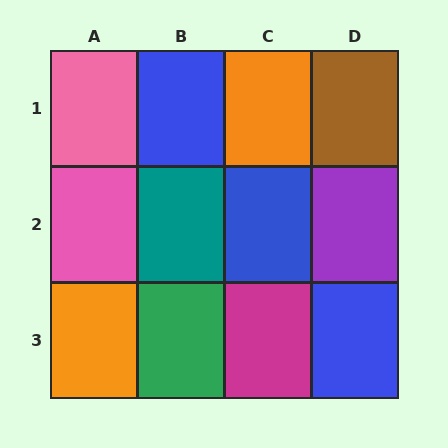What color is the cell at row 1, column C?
Orange.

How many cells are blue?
3 cells are blue.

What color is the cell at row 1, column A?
Pink.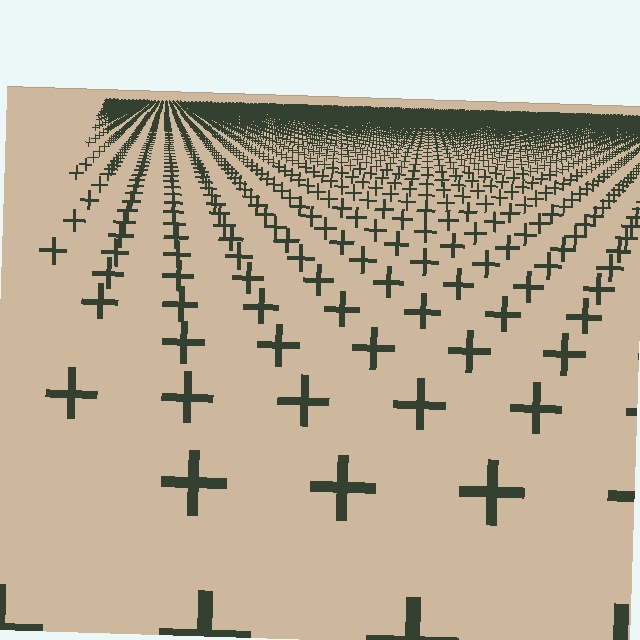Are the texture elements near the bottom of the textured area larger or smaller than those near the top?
Larger. Near the bottom, elements are closer to the viewer and appear at a bigger on-screen size.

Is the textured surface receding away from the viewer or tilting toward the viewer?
The surface is receding away from the viewer. Texture elements get smaller and denser toward the top.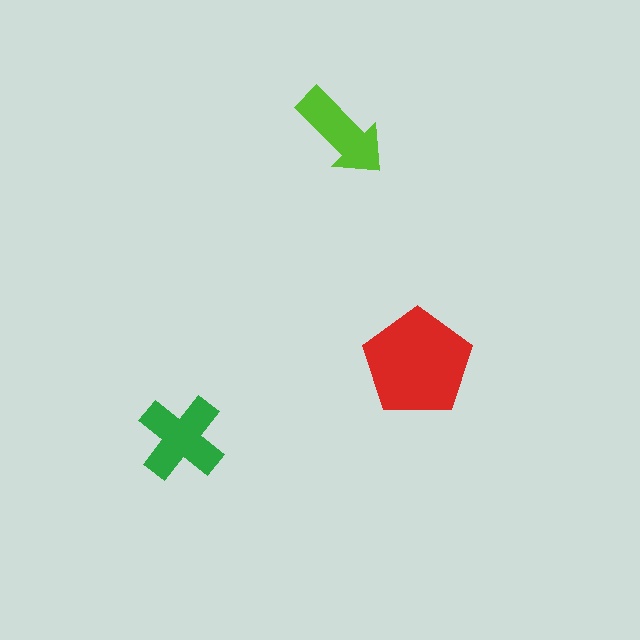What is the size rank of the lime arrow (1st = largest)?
3rd.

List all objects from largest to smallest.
The red pentagon, the green cross, the lime arrow.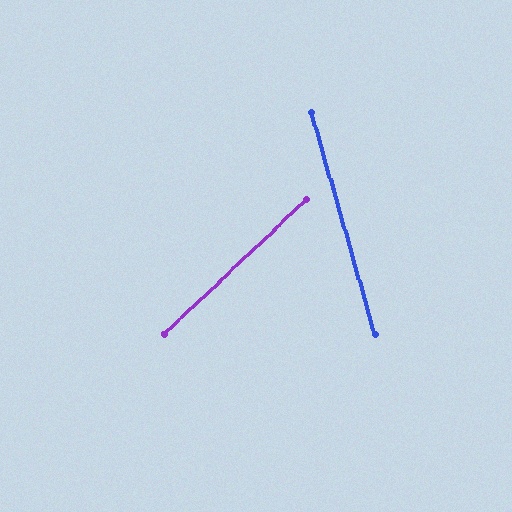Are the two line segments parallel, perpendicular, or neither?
Neither parallel nor perpendicular — they differ by about 62°.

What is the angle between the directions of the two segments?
Approximately 62 degrees.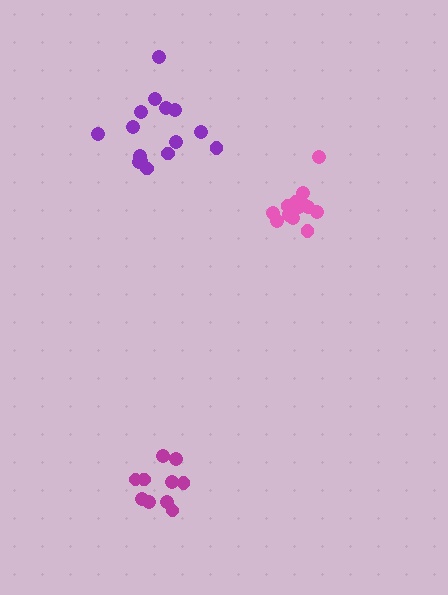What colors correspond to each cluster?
The clusters are colored: magenta, purple, pink.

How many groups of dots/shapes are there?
There are 3 groups.